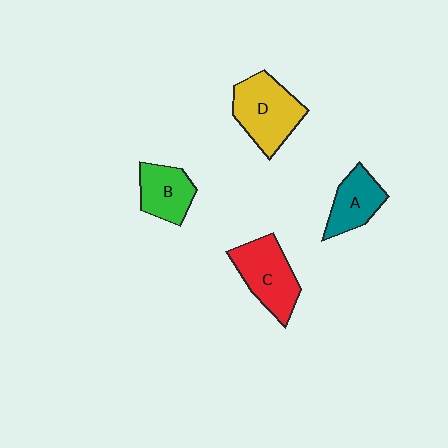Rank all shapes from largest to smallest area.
From largest to smallest: D (yellow), C (red), B (green), A (teal).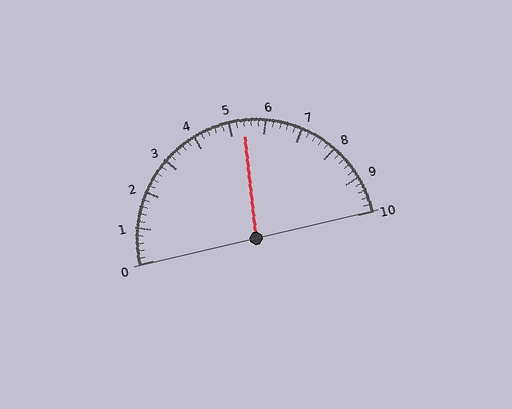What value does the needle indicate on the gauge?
The needle indicates approximately 5.4.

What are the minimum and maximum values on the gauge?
The gauge ranges from 0 to 10.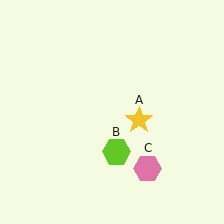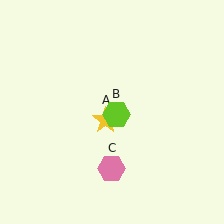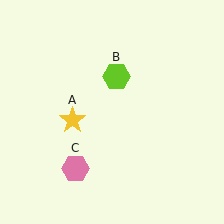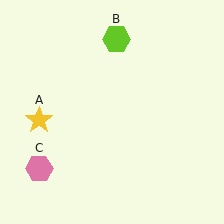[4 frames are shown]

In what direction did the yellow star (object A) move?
The yellow star (object A) moved left.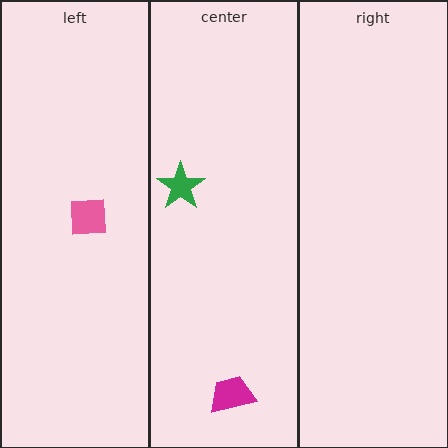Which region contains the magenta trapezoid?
The center region.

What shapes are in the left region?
The pink square.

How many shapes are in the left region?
1.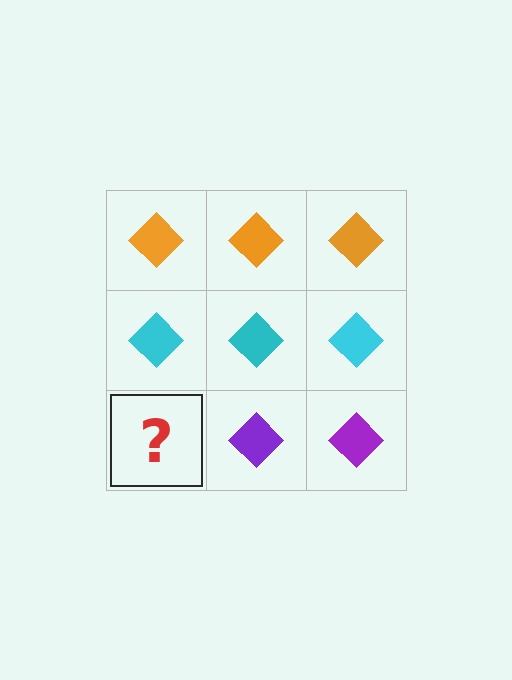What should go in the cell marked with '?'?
The missing cell should contain a purple diamond.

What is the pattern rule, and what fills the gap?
The rule is that each row has a consistent color. The gap should be filled with a purple diamond.